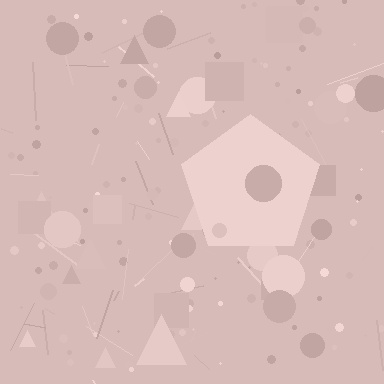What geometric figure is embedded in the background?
A pentagon is embedded in the background.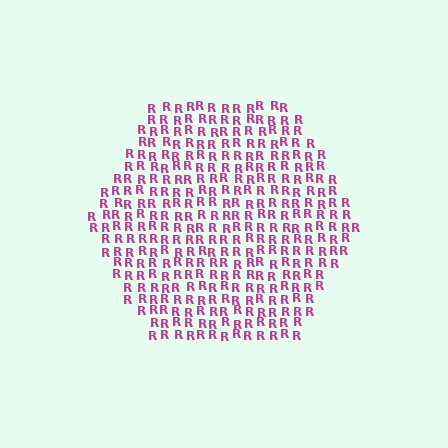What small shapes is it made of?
It is made of small letter R's.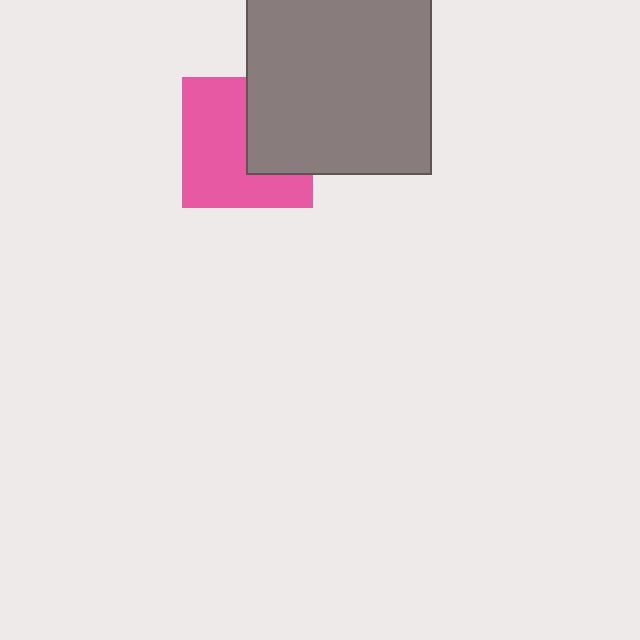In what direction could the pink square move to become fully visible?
The pink square could move left. That would shift it out from behind the gray square entirely.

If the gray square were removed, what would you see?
You would see the complete pink square.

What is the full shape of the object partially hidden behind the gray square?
The partially hidden object is a pink square.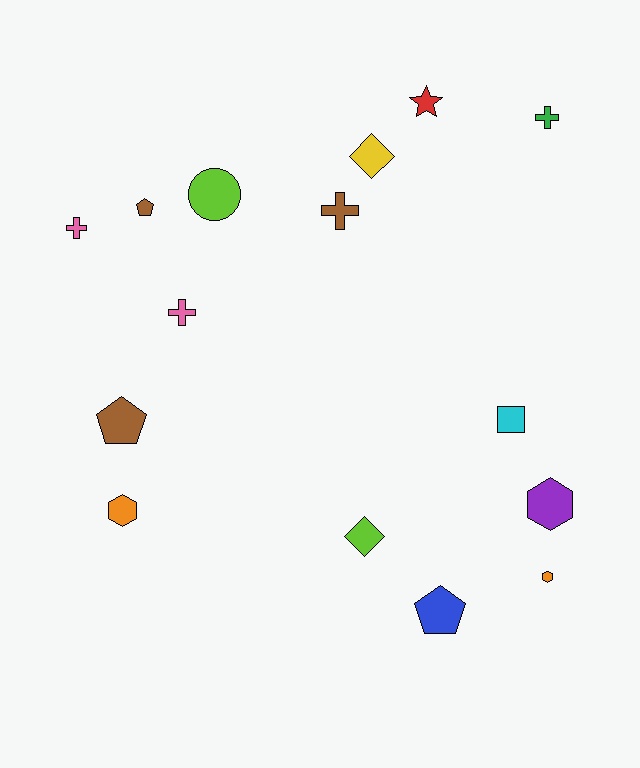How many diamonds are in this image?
There are 2 diamonds.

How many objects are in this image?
There are 15 objects.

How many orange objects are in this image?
There are 2 orange objects.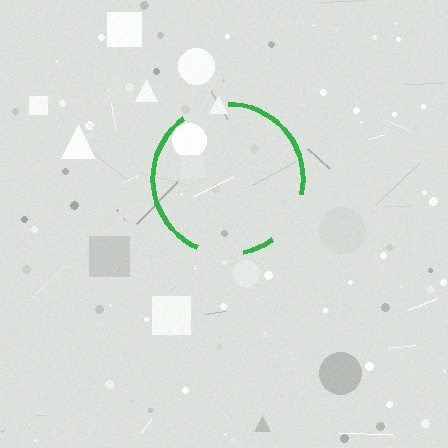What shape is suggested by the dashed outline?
The dashed outline suggests a circle.